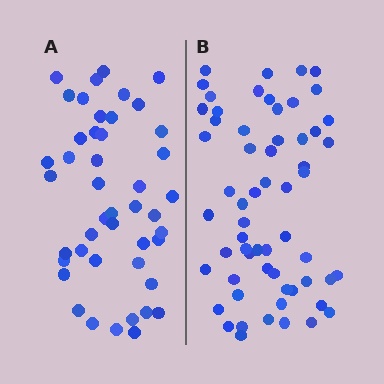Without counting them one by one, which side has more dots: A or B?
Region B (the right region) has more dots.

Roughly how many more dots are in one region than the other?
Region B has approximately 15 more dots than region A.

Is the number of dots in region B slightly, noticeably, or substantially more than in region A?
Region B has noticeably more, but not dramatically so. The ratio is roughly 1.3 to 1.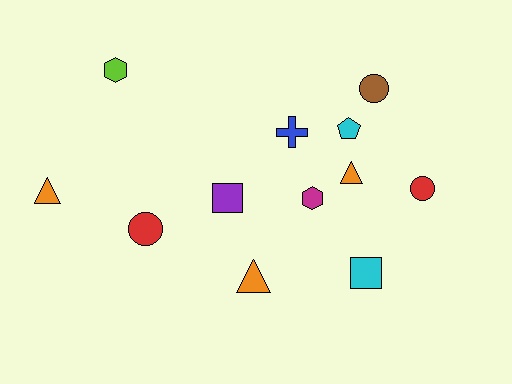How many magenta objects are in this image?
There is 1 magenta object.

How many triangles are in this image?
There are 3 triangles.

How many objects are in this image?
There are 12 objects.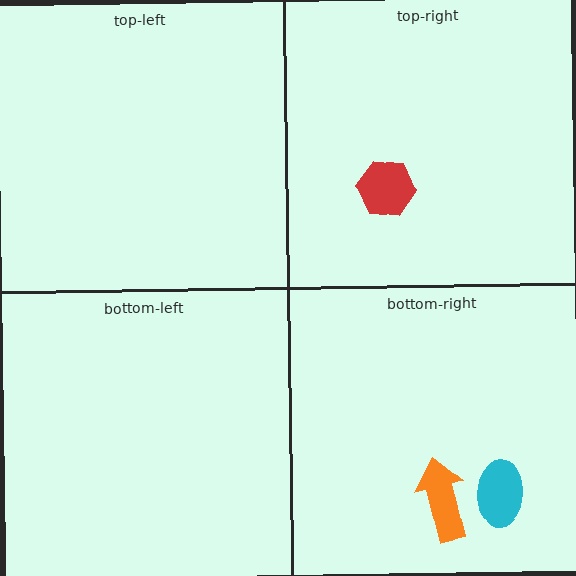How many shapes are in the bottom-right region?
2.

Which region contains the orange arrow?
The bottom-right region.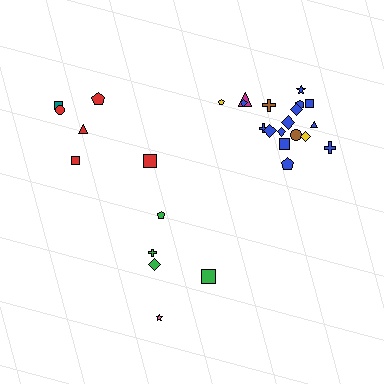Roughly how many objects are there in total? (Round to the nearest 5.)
Roughly 30 objects in total.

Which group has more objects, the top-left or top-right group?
The top-right group.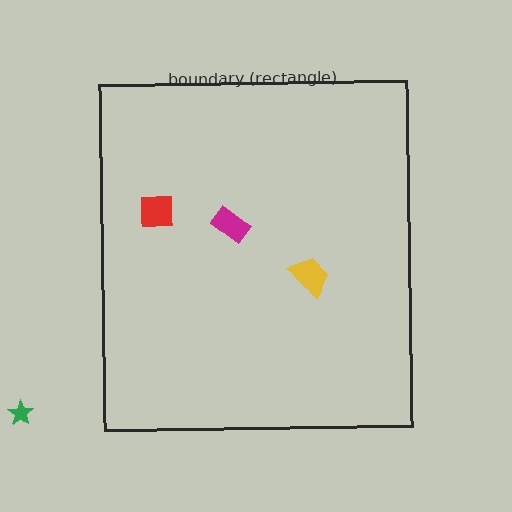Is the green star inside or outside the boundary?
Outside.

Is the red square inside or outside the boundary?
Inside.